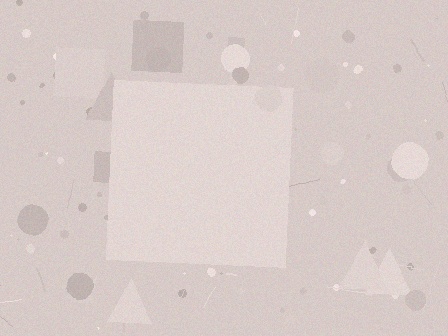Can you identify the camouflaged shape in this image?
The camouflaged shape is a square.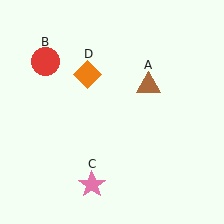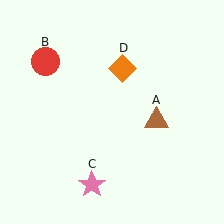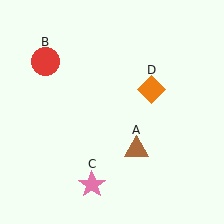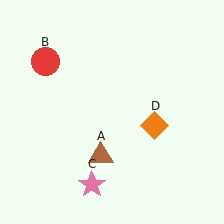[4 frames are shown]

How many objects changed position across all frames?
2 objects changed position: brown triangle (object A), orange diamond (object D).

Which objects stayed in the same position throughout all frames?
Red circle (object B) and pink star (object C) remained stationary.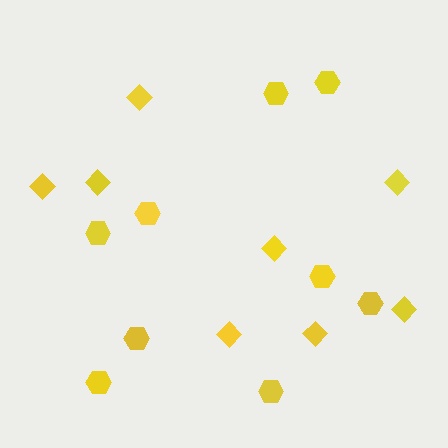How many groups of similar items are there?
There are 2 groups: one group of hexagons (9) and one group of diamonds (8).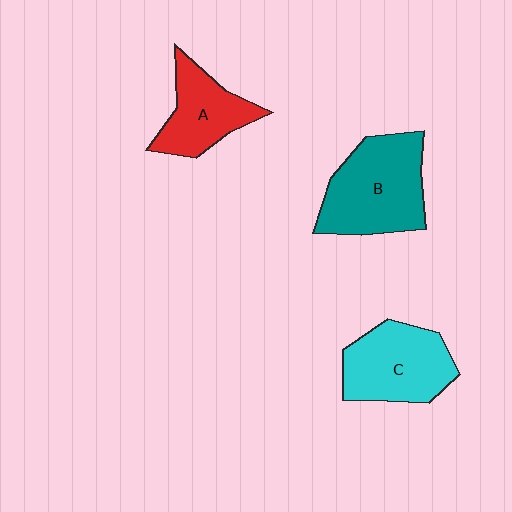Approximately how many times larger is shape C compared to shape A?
Approximately 1.3 times.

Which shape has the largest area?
Shape B (teal).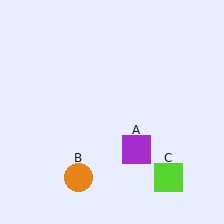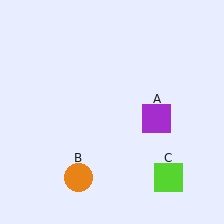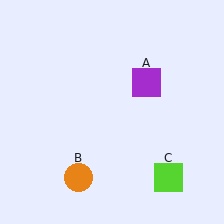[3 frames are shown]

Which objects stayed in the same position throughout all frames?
Orange circle (object B) and lime square (object C) remained stationary.